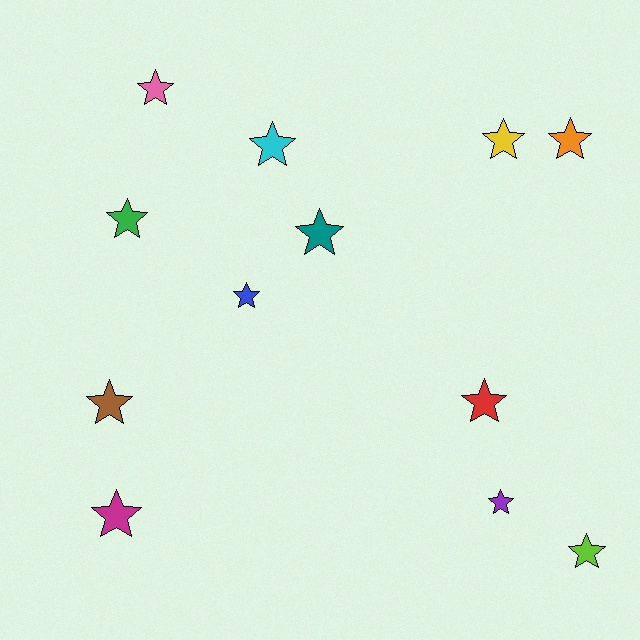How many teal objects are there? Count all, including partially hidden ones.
There is 1 teal object.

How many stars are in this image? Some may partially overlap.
There are 12 stars.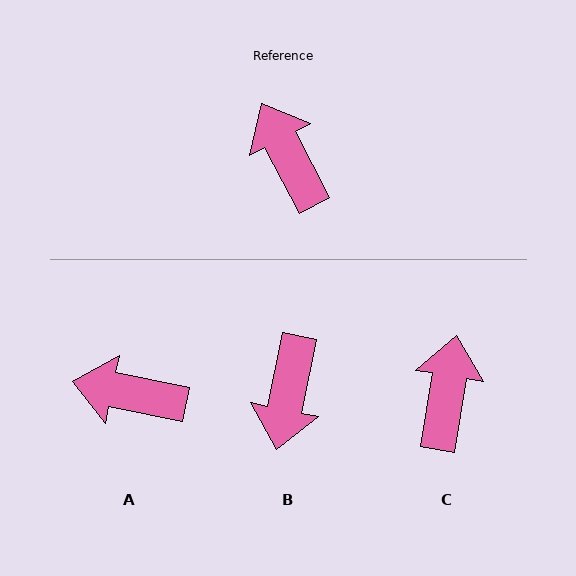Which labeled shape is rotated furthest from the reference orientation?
B, about 140 degrees away.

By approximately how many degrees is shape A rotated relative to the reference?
Approximately 51 degrees counter-clockwise.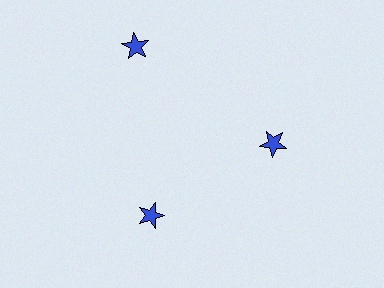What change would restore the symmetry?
The symmetry would be restored by moving it inward, back onto the ring so that all 3 stars sit at equal angles and equal distance from the center.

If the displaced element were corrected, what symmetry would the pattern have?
It would have 3-fold rotational symmetry — the pattern would map onto itself every 120 degrees.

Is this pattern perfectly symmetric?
No. The 3 blue stars are arranged in a ring, but one element near the 11 o'clock position is pushed outward from the center, breaking the 3-fold rotational symmetry.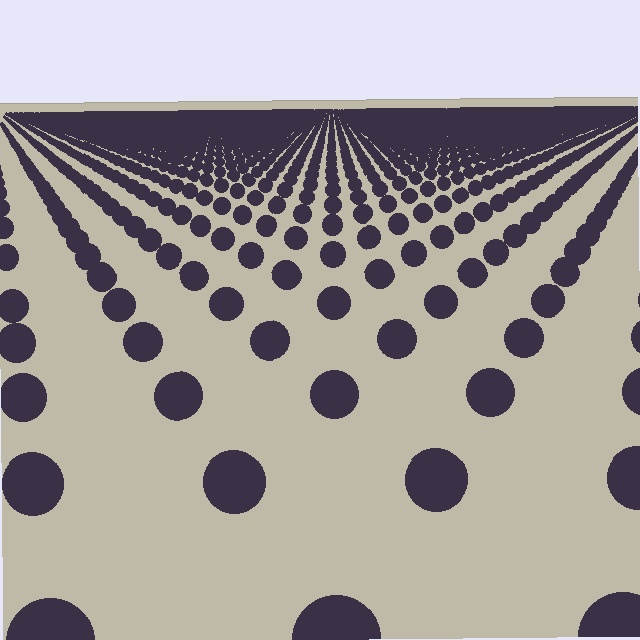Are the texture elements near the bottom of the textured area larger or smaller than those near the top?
Larger. Near the bottom, elements are closer to the viewer and appear at a bigger on-screen size.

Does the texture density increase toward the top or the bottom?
Density increases toward the top.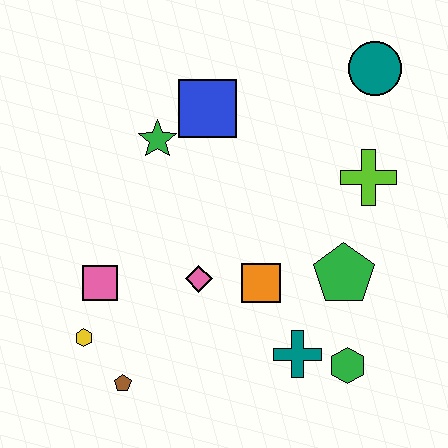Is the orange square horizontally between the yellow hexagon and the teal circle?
Yes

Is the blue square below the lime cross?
No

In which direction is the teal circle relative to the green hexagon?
The teal circle is above the green hexagon.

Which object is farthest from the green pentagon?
The yellow hexagon is farthest from the green pentagon.